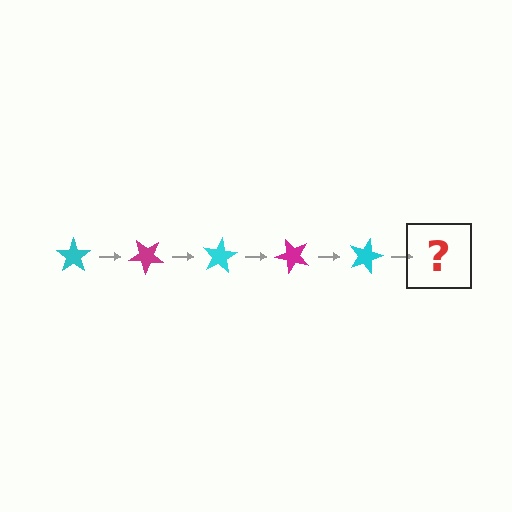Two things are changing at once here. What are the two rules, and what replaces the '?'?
The two rules are that it rotates 40 degrees each step and the color cycles through cyan and magenta. The '?' should be a magenta star, rotated 200 degrees from the start.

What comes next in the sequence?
The next element should be a magenta star, rotated 200 degrees from the start.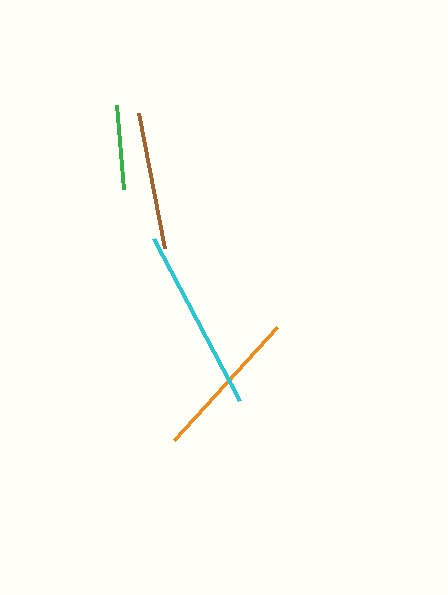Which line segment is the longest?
The cyan line is the longest at approximately 183 pixels.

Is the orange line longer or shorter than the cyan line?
The cyan line is longer than the orange line.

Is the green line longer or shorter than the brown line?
The brown line is longer than the green line.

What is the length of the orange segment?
The orange segment is approximately 153 pixels long.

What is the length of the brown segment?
The brown segment is approximately 138 pixels long.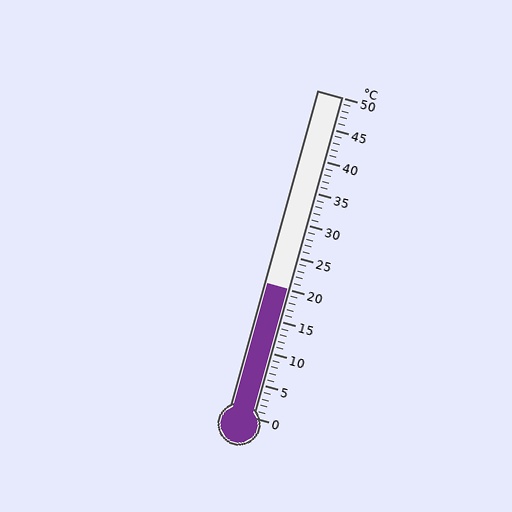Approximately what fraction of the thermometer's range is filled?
The thermometer is filled to approximately 40% of its range.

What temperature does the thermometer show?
The thermometer shows approximately 20°C.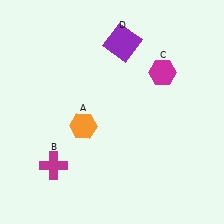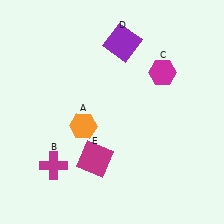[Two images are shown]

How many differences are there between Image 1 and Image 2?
There is 1 difference between the two images.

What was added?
A magenta square (E) was added in Image 2.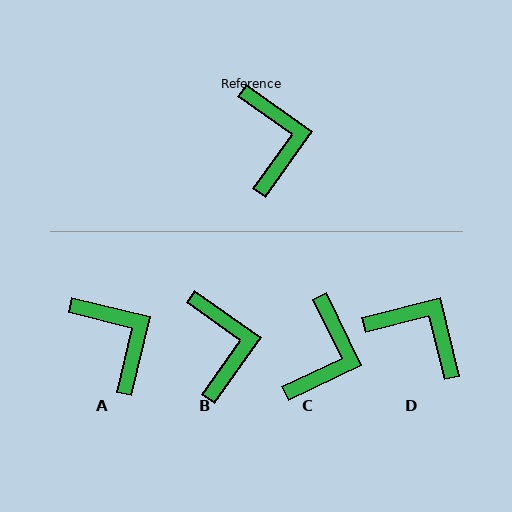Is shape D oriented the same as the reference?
No, it is off by about 49 degrees.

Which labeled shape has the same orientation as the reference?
B.